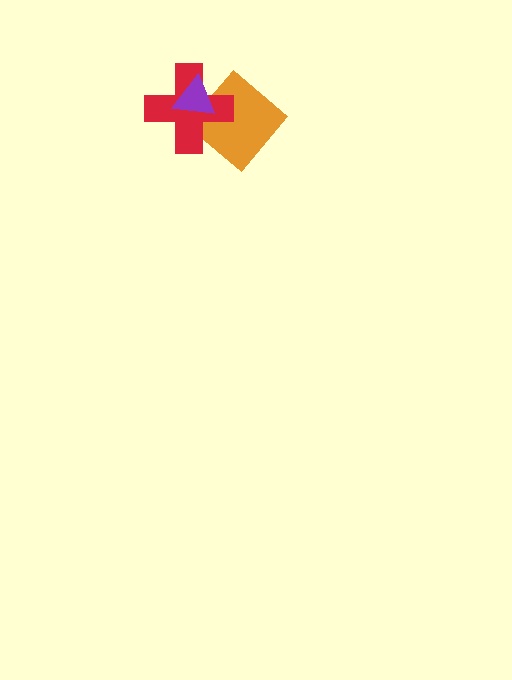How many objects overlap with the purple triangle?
2 objects overlap with the purple triangle.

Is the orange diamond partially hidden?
Yes, it is partially covered by another shape.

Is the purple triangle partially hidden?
No, no other shape covers it.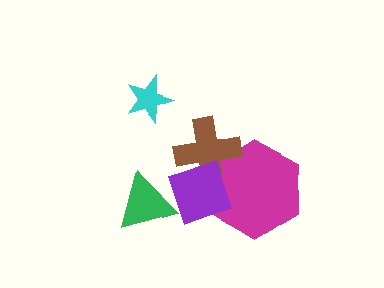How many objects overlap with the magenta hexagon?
2 objects overlap with the magenta hexagon.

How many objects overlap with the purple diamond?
3 objects overlap with the purple diamond.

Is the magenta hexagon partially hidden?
Yes, it is partially covered by another shape.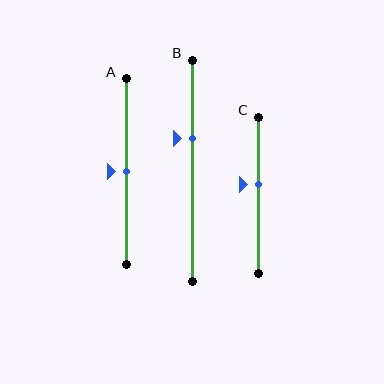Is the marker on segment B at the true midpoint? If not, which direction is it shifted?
No, the marker on segment B is shifted upward by about 15% of the segment length.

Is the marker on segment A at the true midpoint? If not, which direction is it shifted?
Yes, the marker on segment A is at the true midpoint.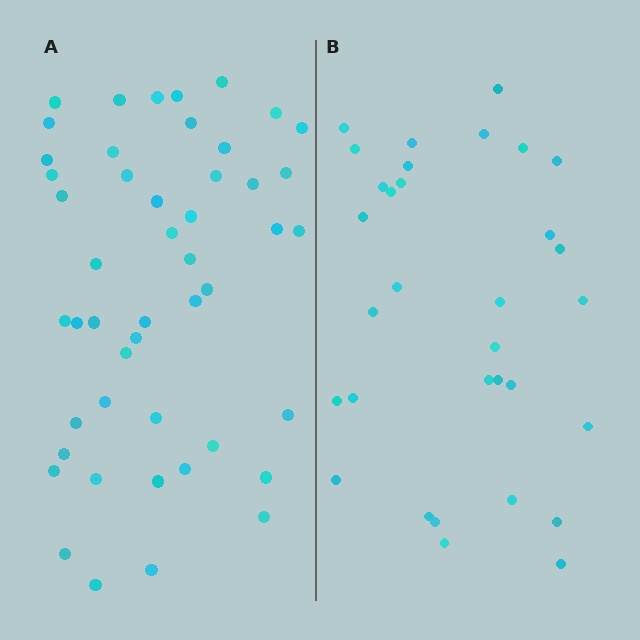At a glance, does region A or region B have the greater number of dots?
Region A (the left region) has more dots.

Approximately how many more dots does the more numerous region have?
Region A has approximately 15 more dots than region B.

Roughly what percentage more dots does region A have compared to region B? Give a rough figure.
About 50% more.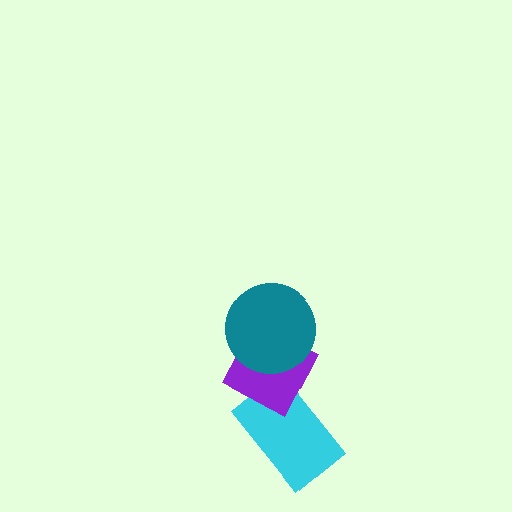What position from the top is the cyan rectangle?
The cyan rectangle is 3rd from the top.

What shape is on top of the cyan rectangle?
The purple diamond is on top of the cyan rectangle.